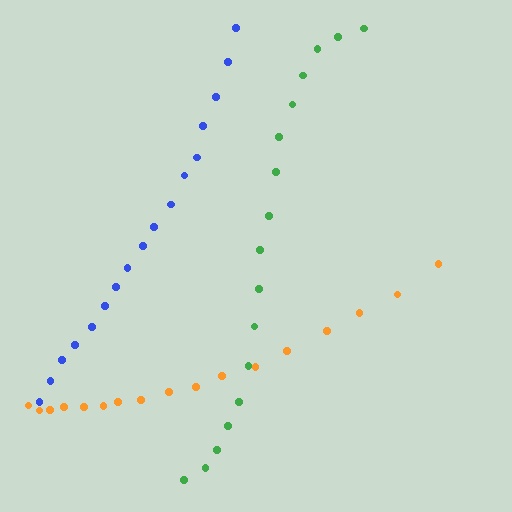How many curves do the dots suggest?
There are 3 distinct paths.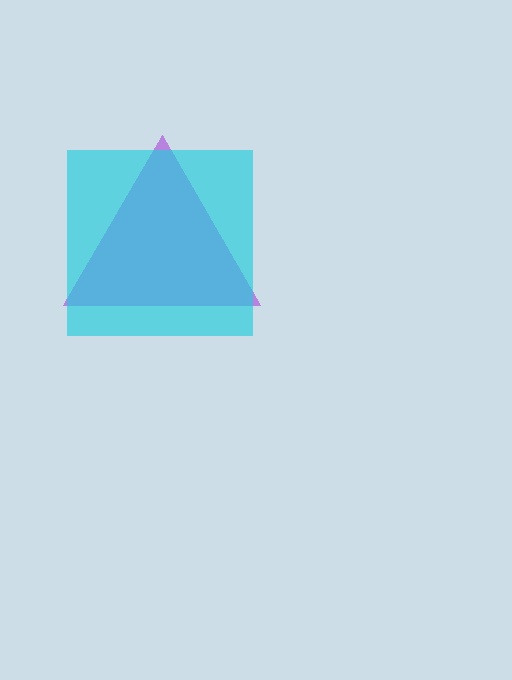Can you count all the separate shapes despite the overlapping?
Yes, there are 2 separate shapes.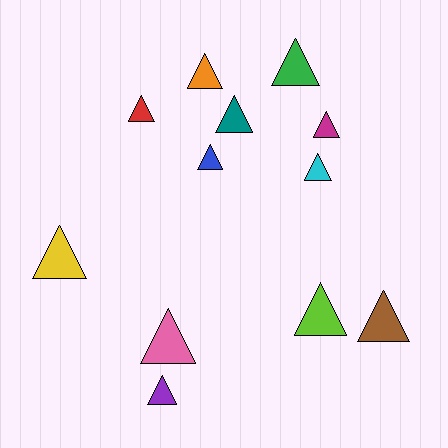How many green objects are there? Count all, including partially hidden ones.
There is 1 green object.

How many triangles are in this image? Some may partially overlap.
There are 12 triangles.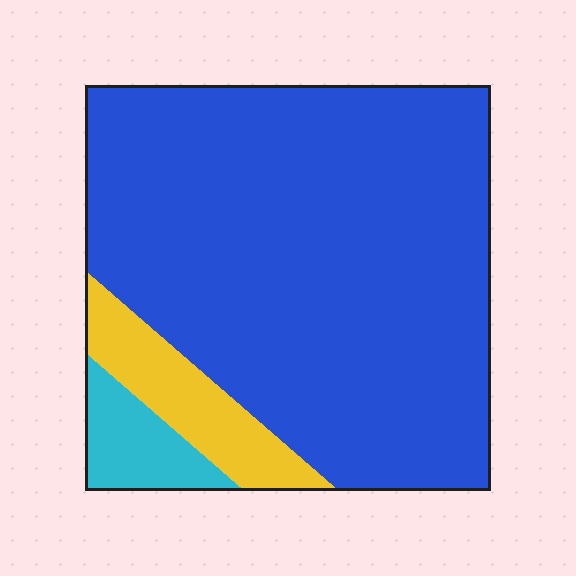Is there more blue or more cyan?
Blue.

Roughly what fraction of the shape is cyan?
Cyan takes up about one tenth (1/10) of the shape.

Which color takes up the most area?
Blue, at roughly 85%.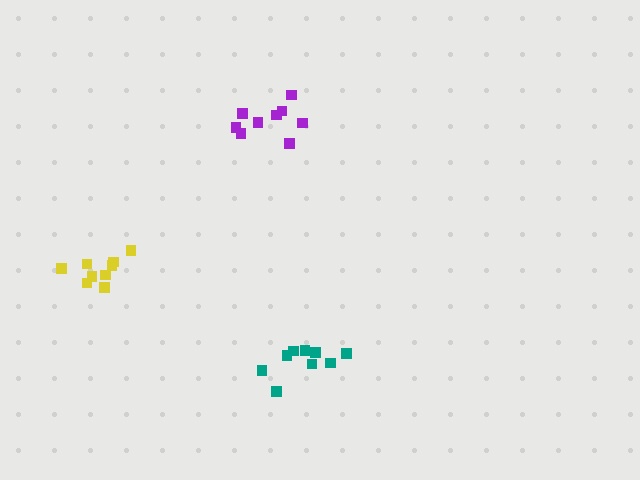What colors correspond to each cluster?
The clusters are colored: purple, teal, yellow.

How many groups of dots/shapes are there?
There are 3 groups.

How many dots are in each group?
Group 1: 9 dots, Group 2: 10 dots, Group 3: 9 dots (28 total).